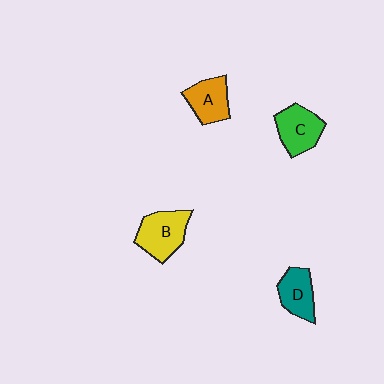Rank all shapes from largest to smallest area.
From largest to smallest: B (yellow), C (green), A (orange), D (teal).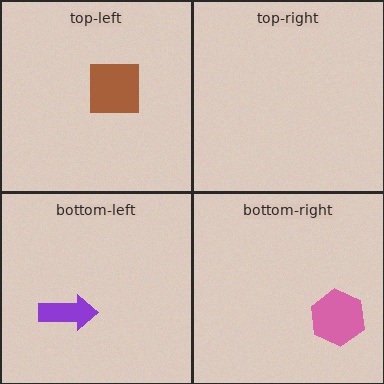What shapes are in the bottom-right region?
The pink hexagon.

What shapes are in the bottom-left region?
The purple arrow.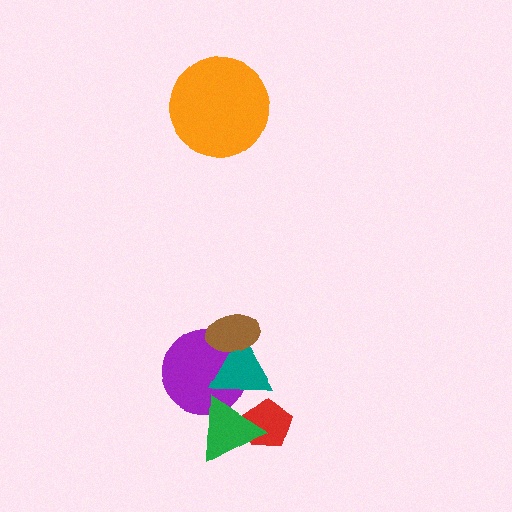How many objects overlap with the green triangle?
3 objects overlap with the green triangle.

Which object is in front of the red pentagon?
The green triangle is in front of the red pentagon.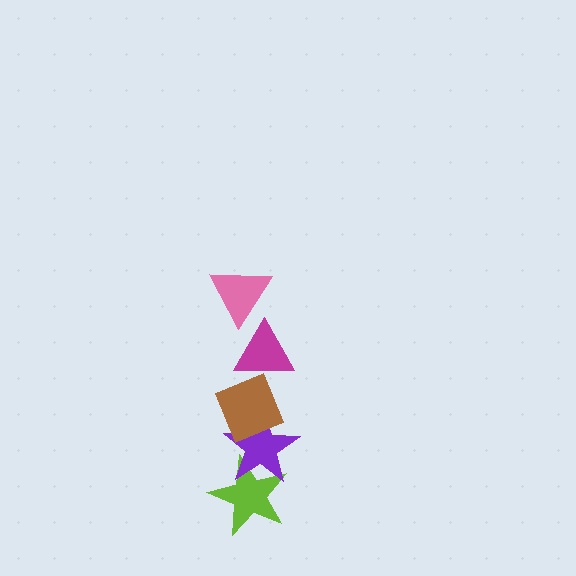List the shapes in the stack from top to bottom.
From top to bottom: the pink triangle, the magenta triangle, the brown diamond, the purple star, the lime star.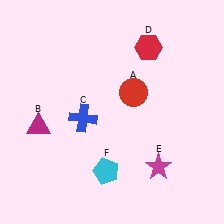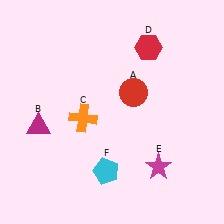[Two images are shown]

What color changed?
The cross (C) changed from blue in Image 1 to orange in Image 2.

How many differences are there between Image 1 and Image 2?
There is 1 difference between the two images.